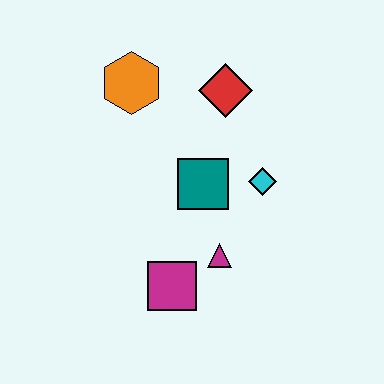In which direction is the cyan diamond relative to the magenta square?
The cyan diamond is above the magenta square.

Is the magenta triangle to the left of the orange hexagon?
No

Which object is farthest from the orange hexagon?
The magenta square is farthest from the orange hexagon.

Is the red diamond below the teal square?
No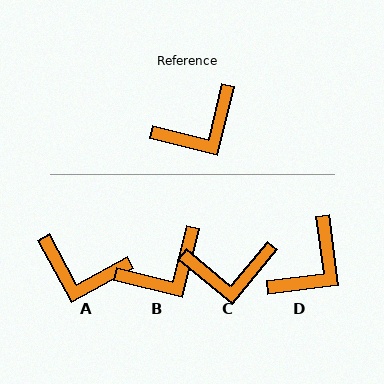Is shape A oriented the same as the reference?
No, it is off by about 48 degrees.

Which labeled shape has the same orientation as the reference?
B.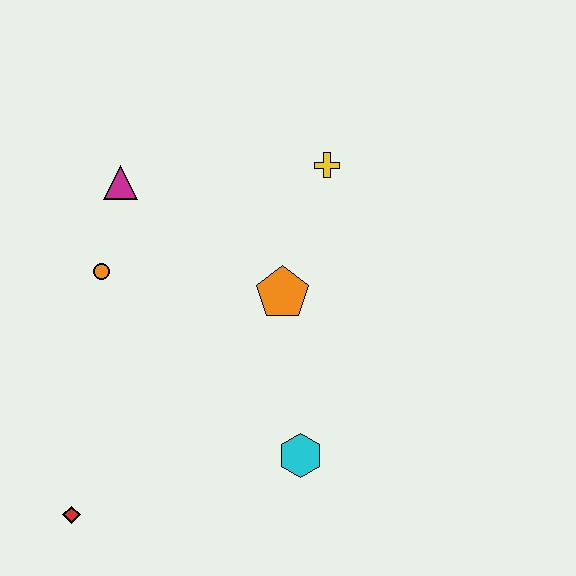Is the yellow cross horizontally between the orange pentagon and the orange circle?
No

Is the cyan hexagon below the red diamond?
No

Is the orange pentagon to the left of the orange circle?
No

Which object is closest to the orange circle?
The magenta triangle is closest to the orange circle.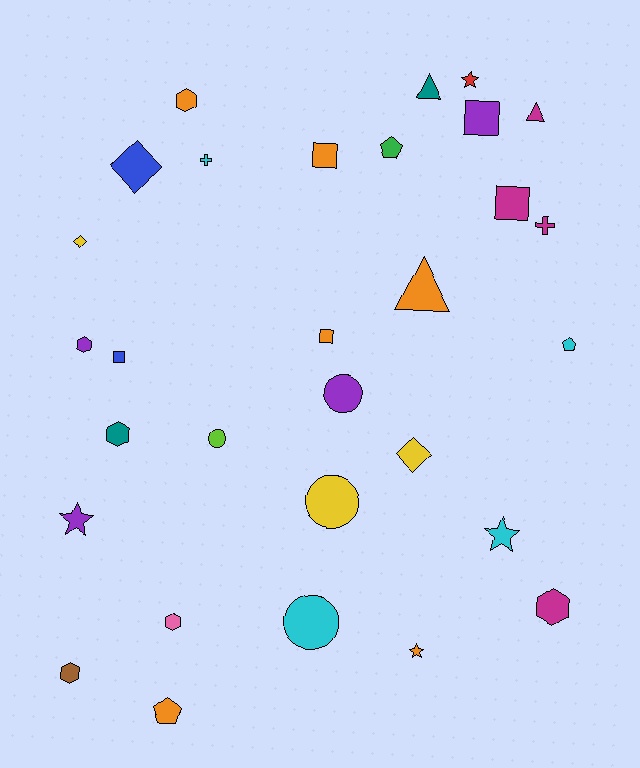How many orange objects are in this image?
There are 6 orange objects.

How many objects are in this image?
There are 30 objects.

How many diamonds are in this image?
There are 3 diamonds.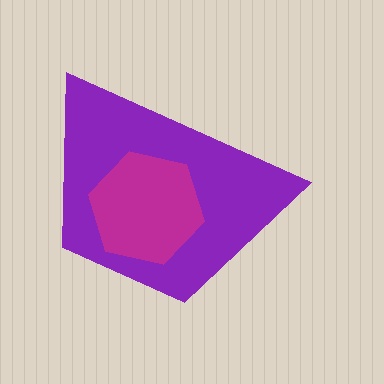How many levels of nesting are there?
2.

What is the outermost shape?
The purple trapezoid.